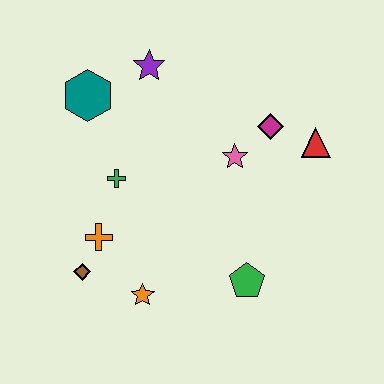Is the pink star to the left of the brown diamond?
No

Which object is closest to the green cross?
The orange cross is closest to the green cross.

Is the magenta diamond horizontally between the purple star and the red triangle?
Yes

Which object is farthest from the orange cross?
The red triangle is farthest from the orange cross.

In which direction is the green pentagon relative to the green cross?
The green pentagon is to the right of the green cross.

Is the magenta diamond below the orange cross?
No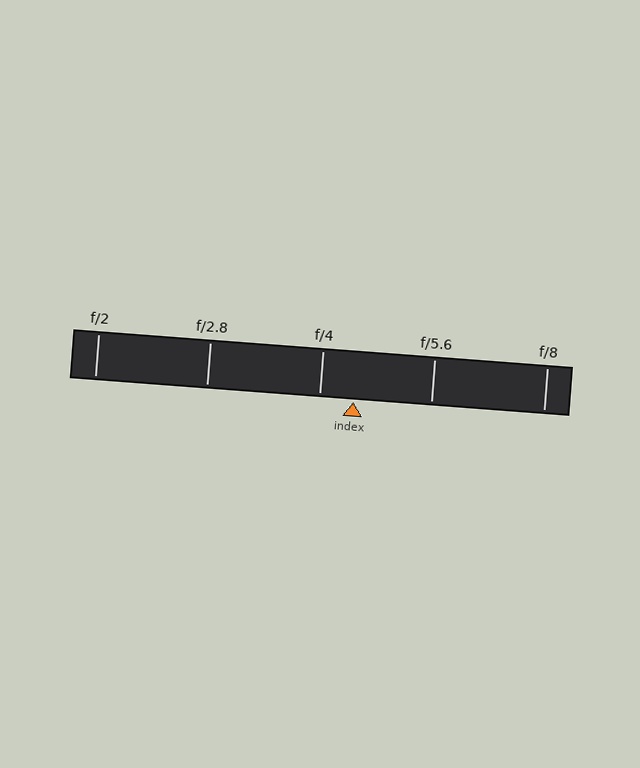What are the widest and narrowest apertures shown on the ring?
The widest aperture shown is f/2 and the narrowest is f/8.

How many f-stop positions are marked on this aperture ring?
There are 5 f-stop positions marked.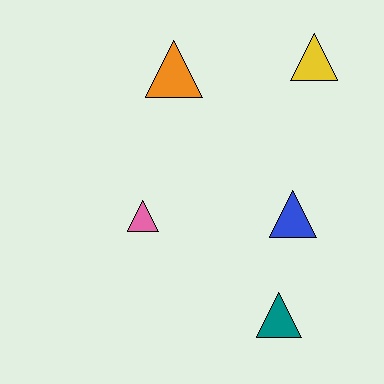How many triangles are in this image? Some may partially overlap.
There are 5 triangles.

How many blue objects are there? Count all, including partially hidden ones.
There is 1 blue object.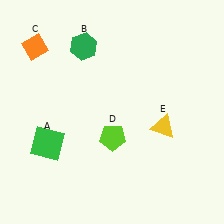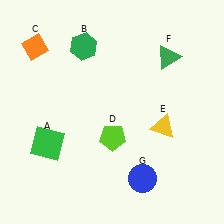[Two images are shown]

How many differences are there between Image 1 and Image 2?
There are 2 differences between the two images.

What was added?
A green triangle (F), a blue circle (G) were added in Image 2.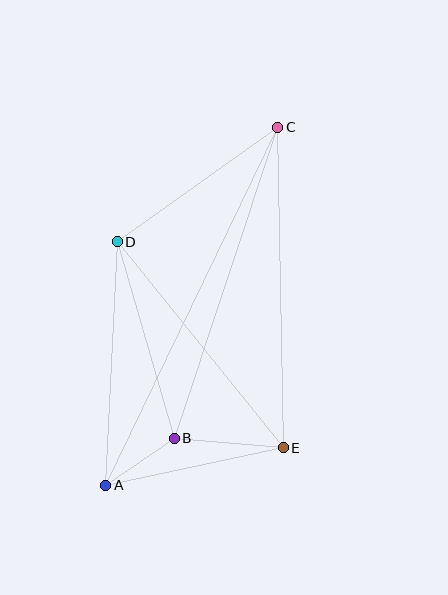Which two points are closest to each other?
Points A and B are closest to each other.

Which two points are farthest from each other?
Points A and C are farthest from each other.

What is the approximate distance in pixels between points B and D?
The distance between B and D is approximately 205 pixels.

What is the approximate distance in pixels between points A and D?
The distance between A and D is approximately 244 pixels.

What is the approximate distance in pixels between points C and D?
The distance between C and D is approximately 197 pixels.